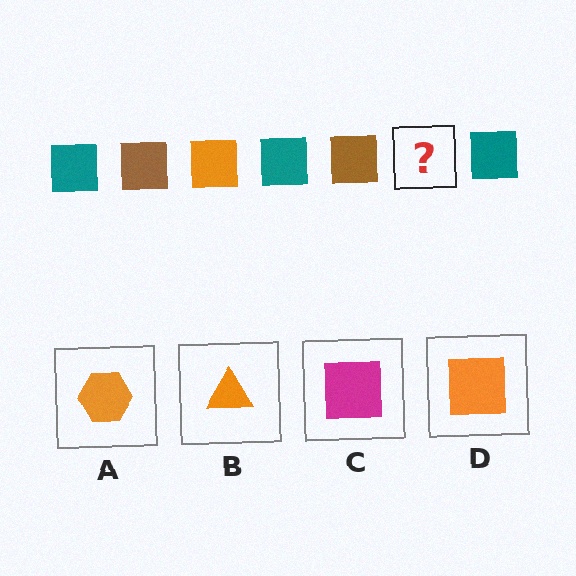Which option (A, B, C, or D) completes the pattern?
D.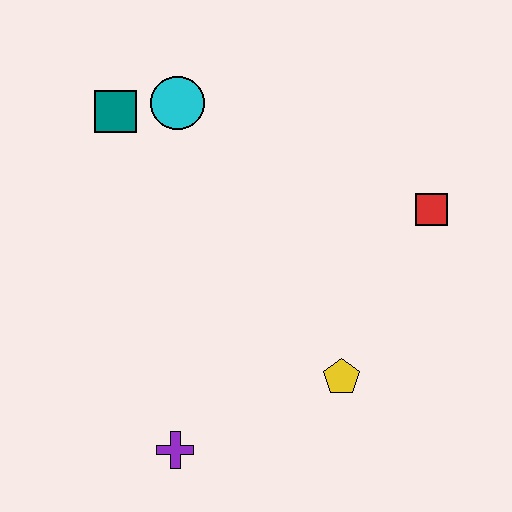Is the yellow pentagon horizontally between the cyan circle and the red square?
Yes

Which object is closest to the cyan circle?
The teal square is closest to the cyan circle.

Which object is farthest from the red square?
The purple cross is farthest from the red square.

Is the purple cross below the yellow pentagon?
Yes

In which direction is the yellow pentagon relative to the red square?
The yellow pentagon is below the red square.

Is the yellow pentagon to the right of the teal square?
Yes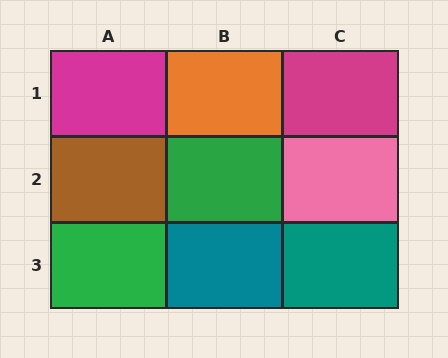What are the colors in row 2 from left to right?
Brown, green, pink.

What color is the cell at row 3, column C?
Teal.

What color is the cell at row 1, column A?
Magenta.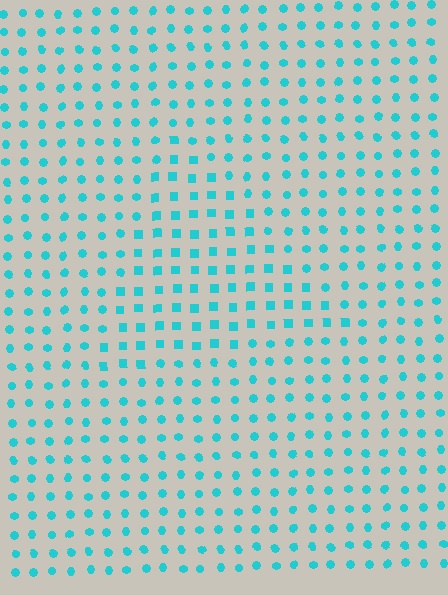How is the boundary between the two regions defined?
The boundary is defined by a change in element shape: squares inside vs. circles outside. All elements share the same color and spacing.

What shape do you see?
I see a triangle.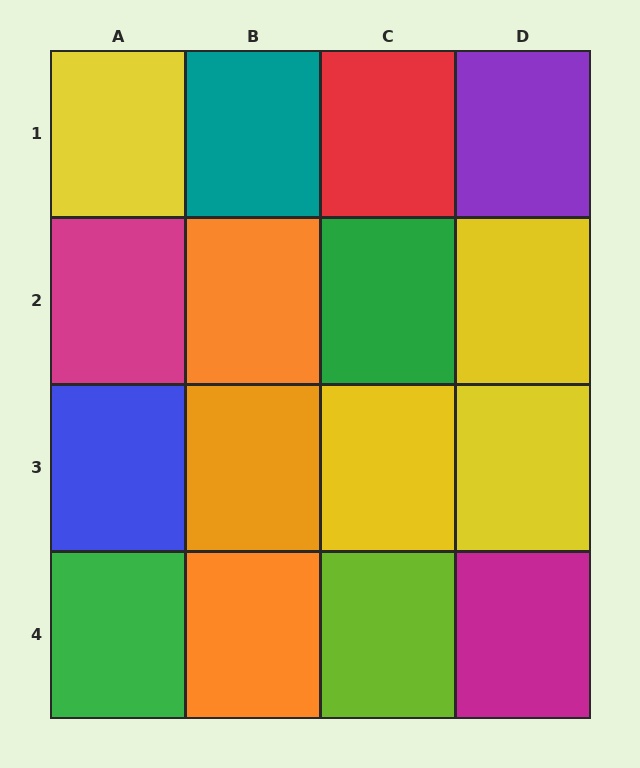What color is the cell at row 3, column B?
Orange.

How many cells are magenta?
2 cells are magenta.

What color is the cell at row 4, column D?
Magenta.